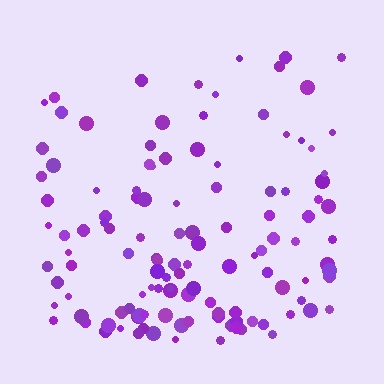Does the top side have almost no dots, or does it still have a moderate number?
Still a moderate number, just noticeably fewer than the bottom.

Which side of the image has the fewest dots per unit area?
The top.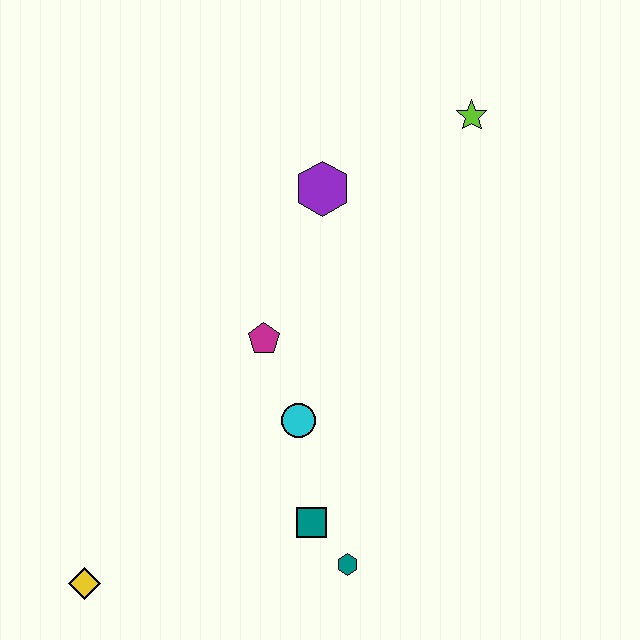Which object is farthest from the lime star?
The yellow diamond is farthest from the lime star.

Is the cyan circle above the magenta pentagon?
No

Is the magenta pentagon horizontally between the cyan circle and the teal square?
No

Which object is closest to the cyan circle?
The magenta pentagon is closest to the cyan circle.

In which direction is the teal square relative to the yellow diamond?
The teal square is to the right of the yellow diamond.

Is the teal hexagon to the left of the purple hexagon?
No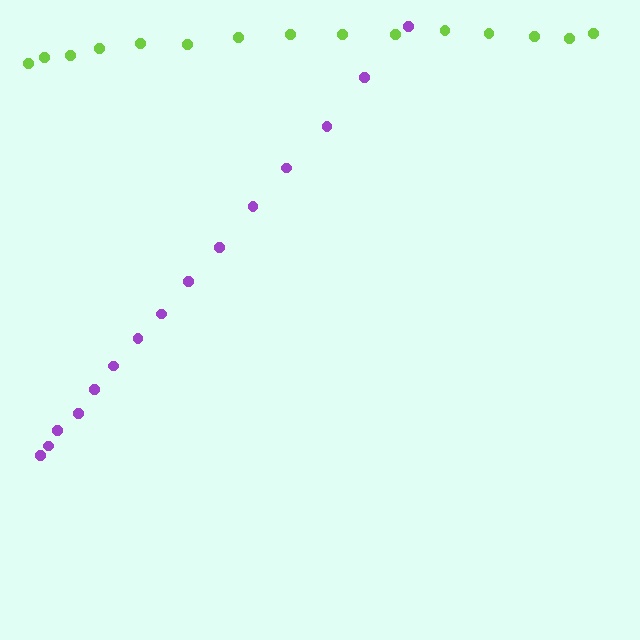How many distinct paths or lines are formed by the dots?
There are 2 distinct paths.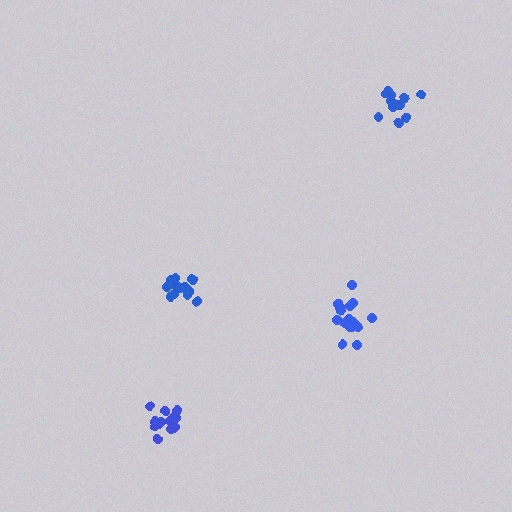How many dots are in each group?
Group 1: 13 dots, Group 2: 14 dots, Group 3: 17 dots, Group 4: 13 dots (57 total).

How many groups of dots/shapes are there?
There are 4 groups.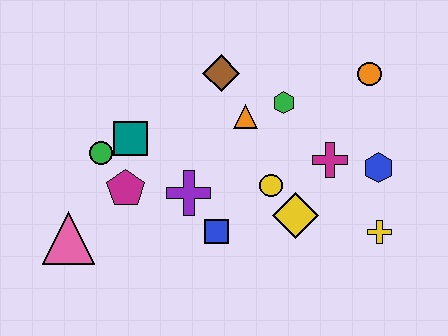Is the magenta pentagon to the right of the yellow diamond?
No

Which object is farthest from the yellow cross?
The pink triangle is farthest from the yellow cross.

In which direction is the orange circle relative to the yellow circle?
The orange circle is above the yellow circle.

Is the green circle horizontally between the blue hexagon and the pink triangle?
Yes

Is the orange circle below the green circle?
No